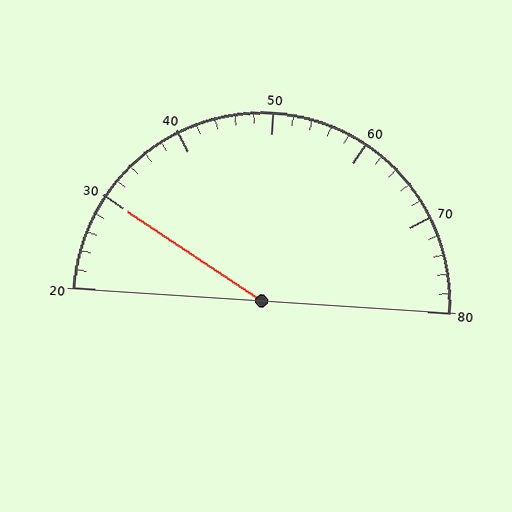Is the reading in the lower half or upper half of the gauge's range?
The reading is in the lower half of the range (20 to 80).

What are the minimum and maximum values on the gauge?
The gauge ranges from 20 to 80.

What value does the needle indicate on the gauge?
The needle indicates approximately 30.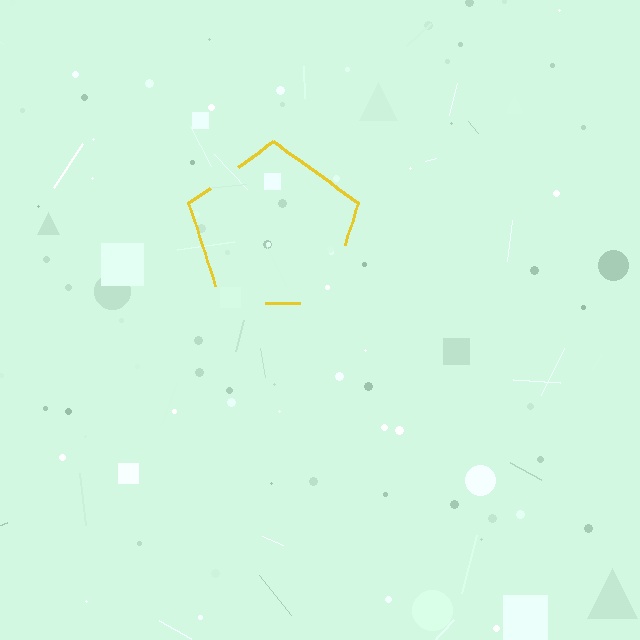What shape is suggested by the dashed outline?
The dashed outline suggests a pentagon.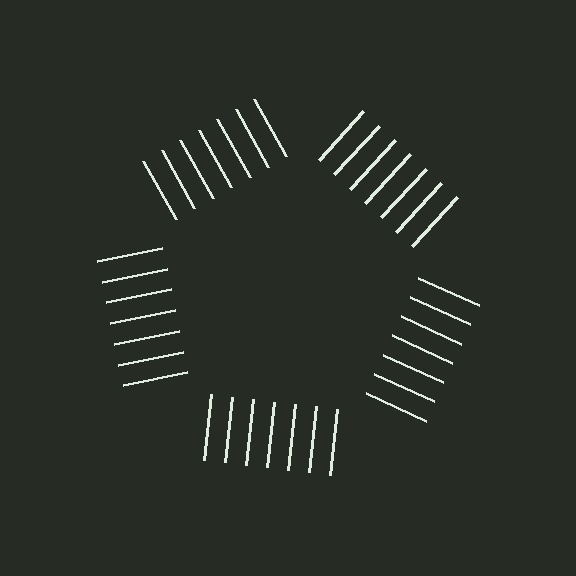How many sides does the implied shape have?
5 sides — the line-ends trace a pentagon.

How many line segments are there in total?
35 — 7 along each of the 5 edges.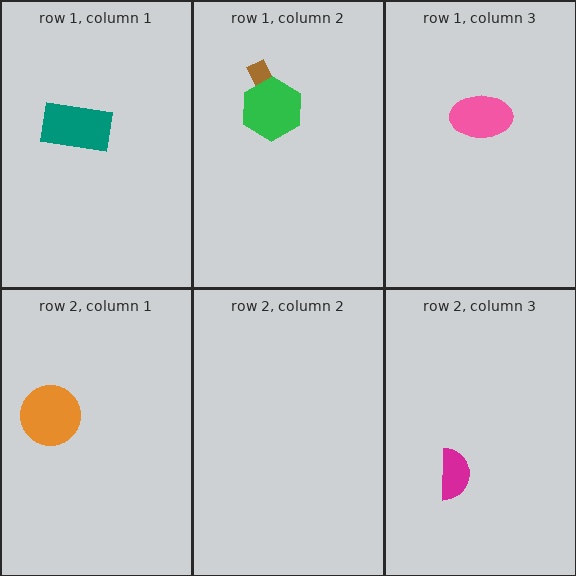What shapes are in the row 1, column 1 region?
The teal rectangle.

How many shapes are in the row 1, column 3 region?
1.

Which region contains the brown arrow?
The row 1, column 2 region.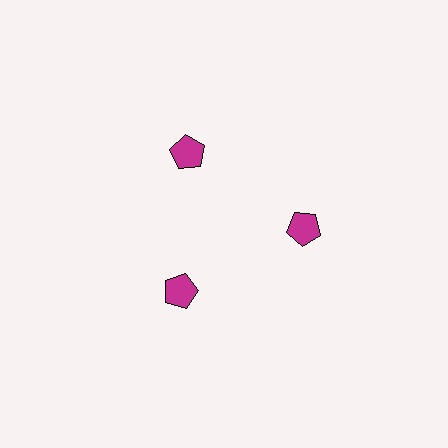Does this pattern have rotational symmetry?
Yes, this pattern has 3-fold rotational symmetry. It looks the same after rotating 120 degrees around the center.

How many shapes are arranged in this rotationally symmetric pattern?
There are 3 shapes, arranged in 3 groups of 1.